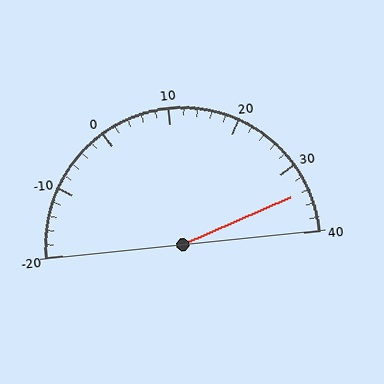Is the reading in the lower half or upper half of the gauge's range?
The reading is in the upper half of the range (-20 to 40).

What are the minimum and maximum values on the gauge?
The gauge ranges from -20 to 40.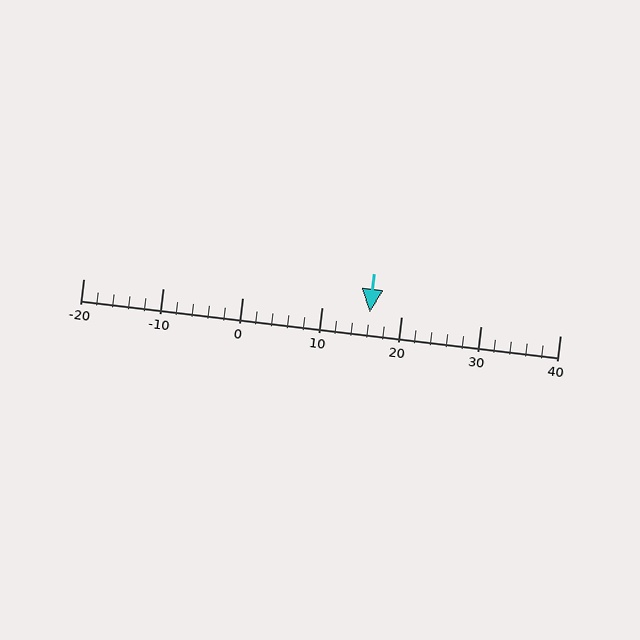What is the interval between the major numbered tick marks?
The major tick marks are spaced 10 units apart.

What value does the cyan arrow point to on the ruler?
The cyan arrow points to approximately 16.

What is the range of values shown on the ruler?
The ruler shows values from -20 to 40.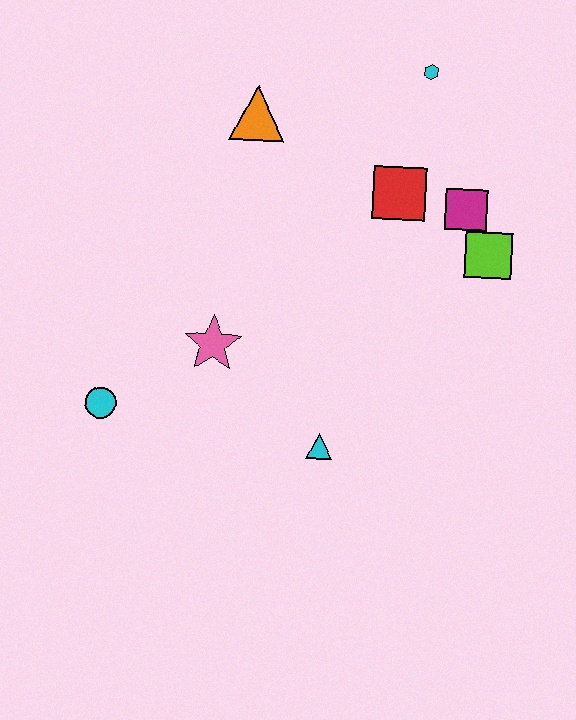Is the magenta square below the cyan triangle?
No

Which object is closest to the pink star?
The cyan circle is closest to the pink star.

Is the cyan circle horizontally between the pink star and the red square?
No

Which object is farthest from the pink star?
The cyan hexagon is farthest from the pink star.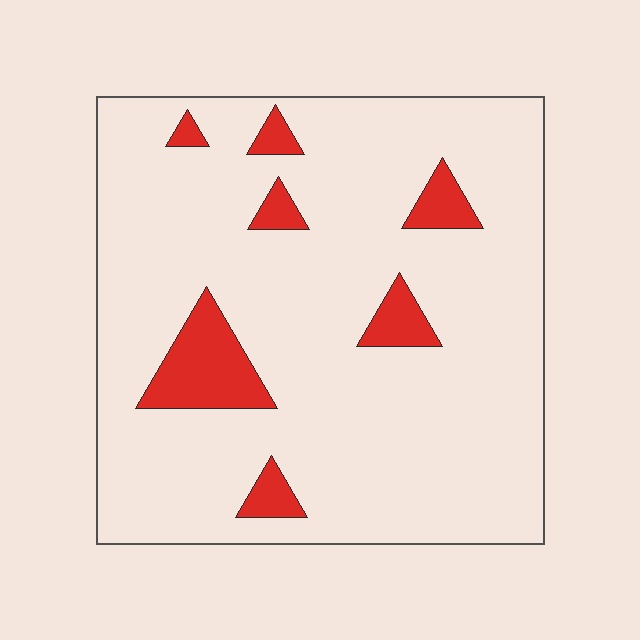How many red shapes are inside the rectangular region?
7.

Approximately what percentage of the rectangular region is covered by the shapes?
Approximately 10%.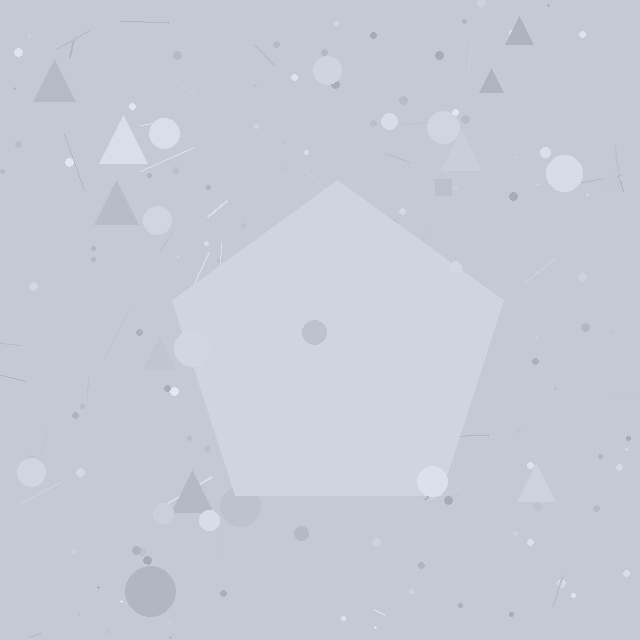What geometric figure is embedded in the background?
A pentagon is embedded in the background.